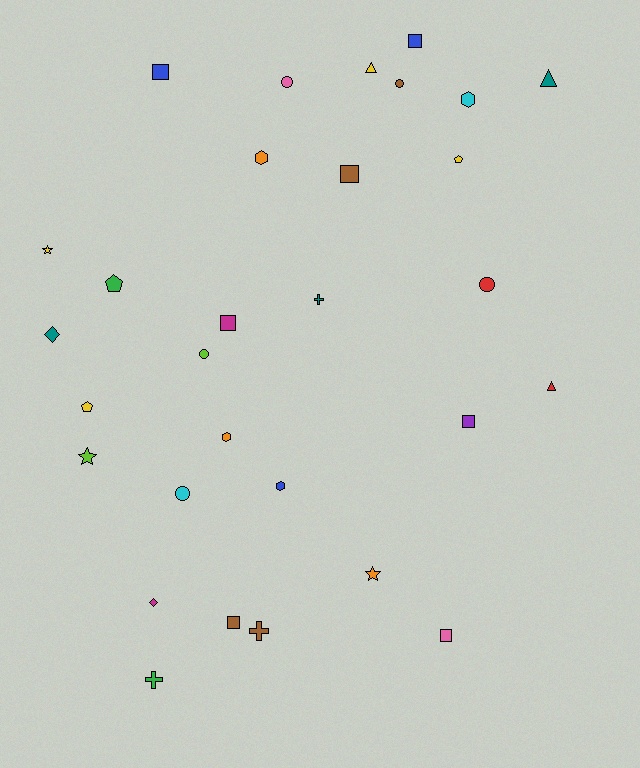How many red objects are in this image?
There are 2 red objects.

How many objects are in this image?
There are 30 objects.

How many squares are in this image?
There are 7 squares.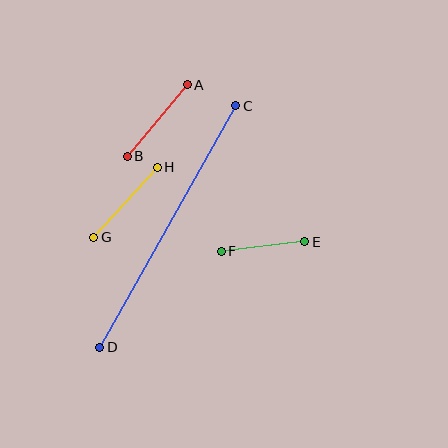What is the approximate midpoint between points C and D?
The midpoint is at approximately (168, 227) pixels.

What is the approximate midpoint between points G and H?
The midpoint is at approximately (126, 202) pixels.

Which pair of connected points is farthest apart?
Points C and D are farthest apart.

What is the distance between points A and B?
The distance is approximately 93 pixels.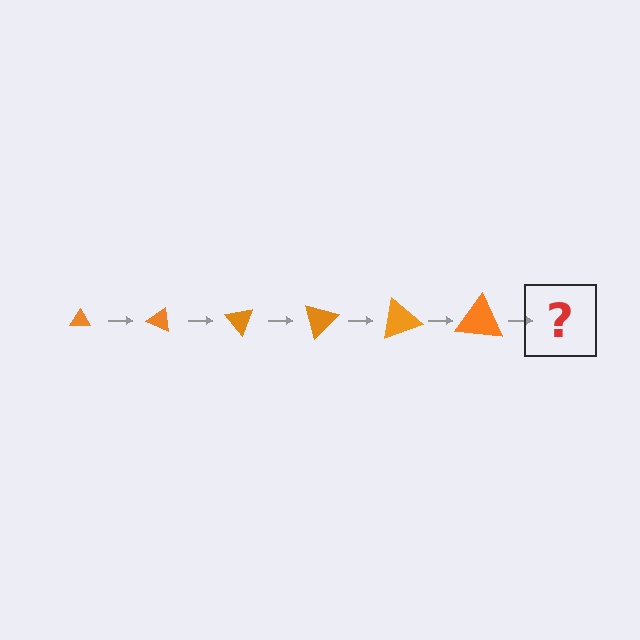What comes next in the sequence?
The next element should be a triangle, larger than the previous one and rotated 150 degrees from the start.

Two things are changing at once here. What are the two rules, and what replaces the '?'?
The two rules are that the triangle grows larger each step and it rotates 25 degrees each step. The '?' should be a triangle, larger than the previous one and rotated 150 degrees from the start.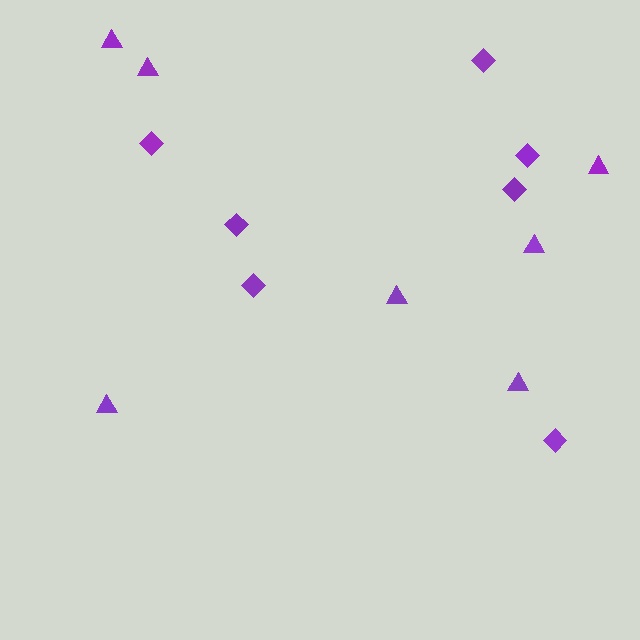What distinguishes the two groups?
There are 2 groups: one group of triangles (7) and one group of diamonds (7).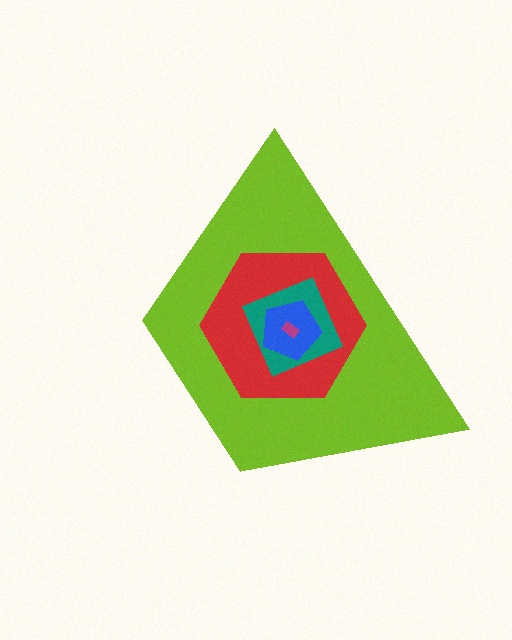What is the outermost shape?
The lime trapezoid.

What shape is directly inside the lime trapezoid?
The red hexagon.